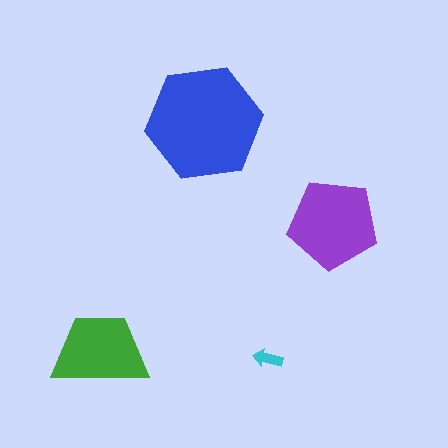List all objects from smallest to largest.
The cyan arrow, the green trapezoid, the purple pentagon, the blue hexagon.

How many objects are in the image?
There are 4 objects in the image.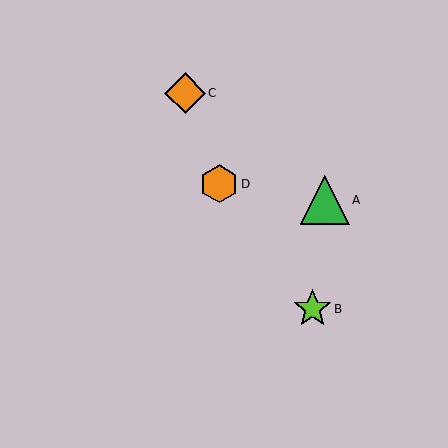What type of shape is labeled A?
Shape A is a green triangle.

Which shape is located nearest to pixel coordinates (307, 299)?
The lime star (labeled B) at (312, 309) is nearest to that location.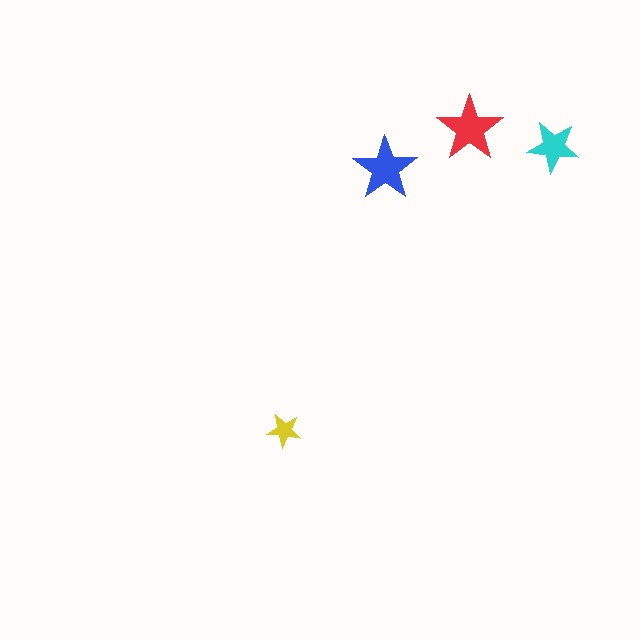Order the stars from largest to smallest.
the red one, the blue one, the cyan one, the yellow one.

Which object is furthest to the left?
The yellow star is leftmost.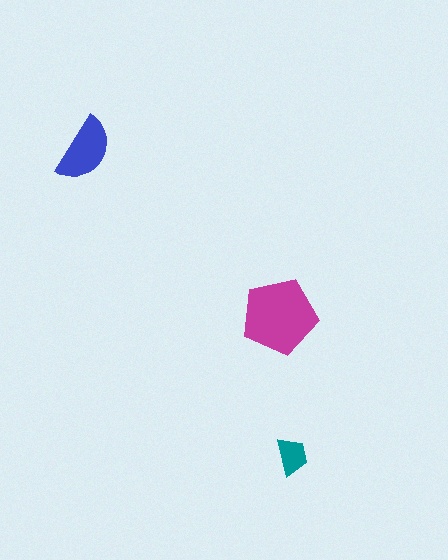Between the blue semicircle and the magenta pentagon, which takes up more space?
The magenta pentagon.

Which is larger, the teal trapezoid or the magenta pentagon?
The magenta pentagon.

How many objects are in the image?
There are 3 objects in the image.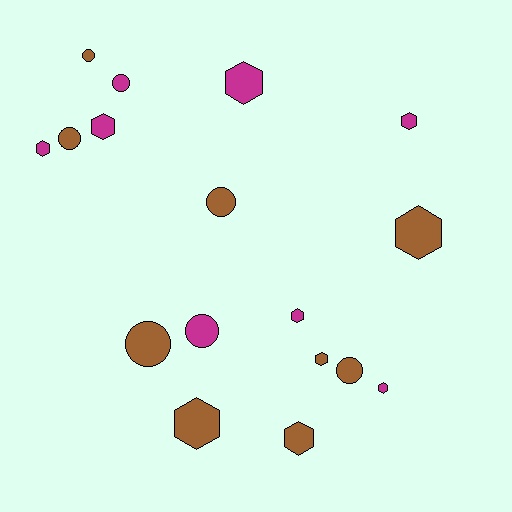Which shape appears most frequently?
Hexagon, with 10 objects.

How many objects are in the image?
There are 17 objects.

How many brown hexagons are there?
There are 4 brown hexagons.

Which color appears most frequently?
Brown, with 9 objects.